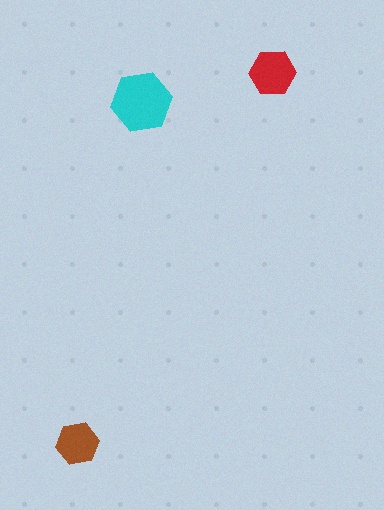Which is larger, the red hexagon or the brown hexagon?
The red one.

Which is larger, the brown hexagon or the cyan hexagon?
The cyan one.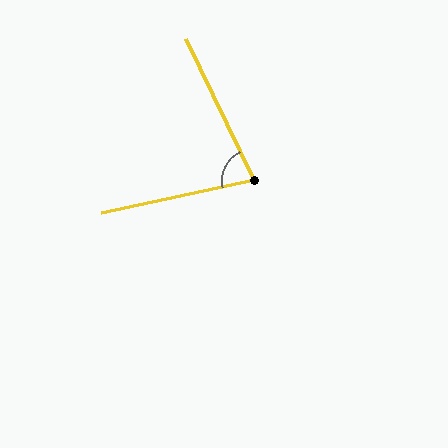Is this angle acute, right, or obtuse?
It is acute.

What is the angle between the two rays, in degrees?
Approximately 77 degrees.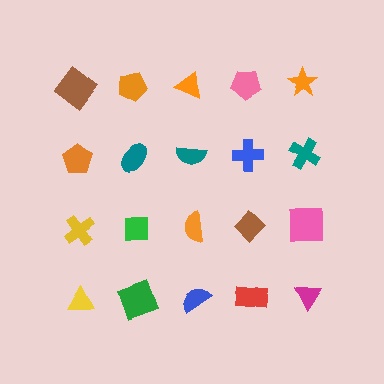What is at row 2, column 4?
A blue cross.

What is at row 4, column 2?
A green square.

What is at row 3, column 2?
A green square.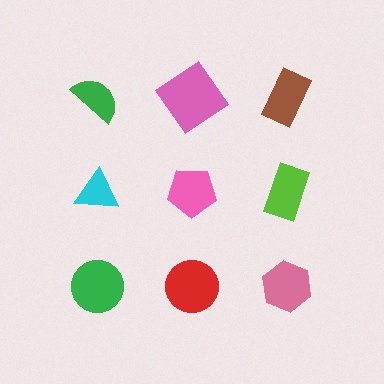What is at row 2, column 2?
A pink pentagon.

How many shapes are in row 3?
3 shapes.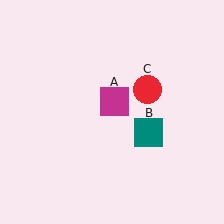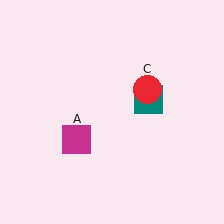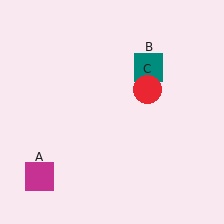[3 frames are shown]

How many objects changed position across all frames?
2 objects changed position: magenta square (object A), teal square (object B).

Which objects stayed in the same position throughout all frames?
Red circle (object C) remained stationary.